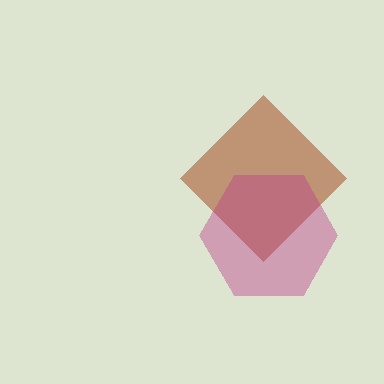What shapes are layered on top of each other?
The layered shapes are: a brown diamond, a magenta hexagon.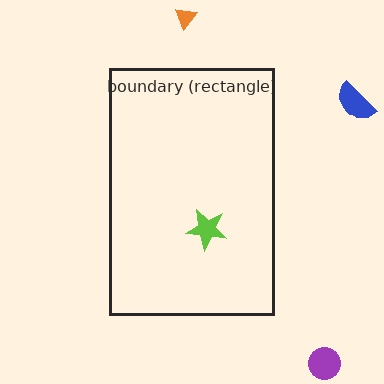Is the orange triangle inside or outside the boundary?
Outside.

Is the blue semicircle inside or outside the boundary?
Outside.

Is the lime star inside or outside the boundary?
Inside.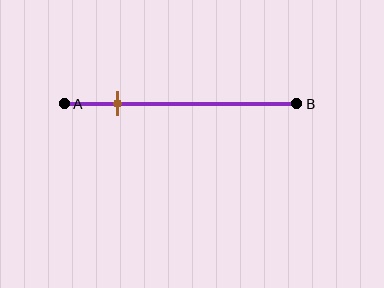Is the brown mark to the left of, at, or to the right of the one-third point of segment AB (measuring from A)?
The brown mark is to the left of the one-third point of segment AB.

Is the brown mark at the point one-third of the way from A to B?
No, the mark is at about 25% from A, not at the 33% one-third point.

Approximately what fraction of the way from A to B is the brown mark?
The brown mark is approximately 25% of the way from A to B.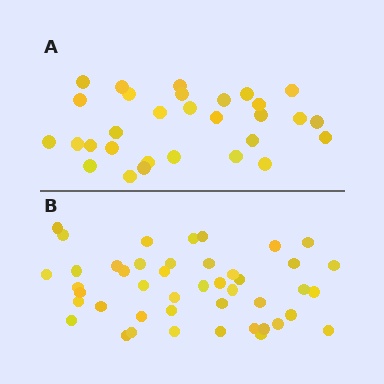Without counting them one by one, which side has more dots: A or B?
Region B (the bottom region) has more dots.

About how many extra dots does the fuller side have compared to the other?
Region B has approximately 15 more dots than region A.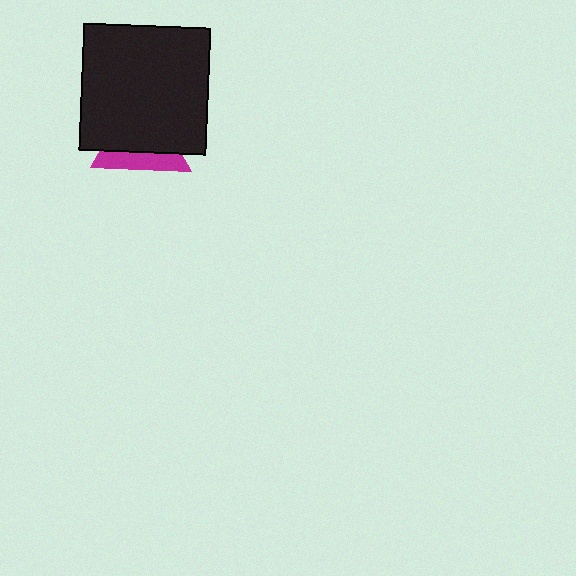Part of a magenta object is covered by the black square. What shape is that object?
It is a triangle.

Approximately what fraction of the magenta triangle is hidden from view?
Roughly 67% of the magenta triangle is hidden behind the black square.